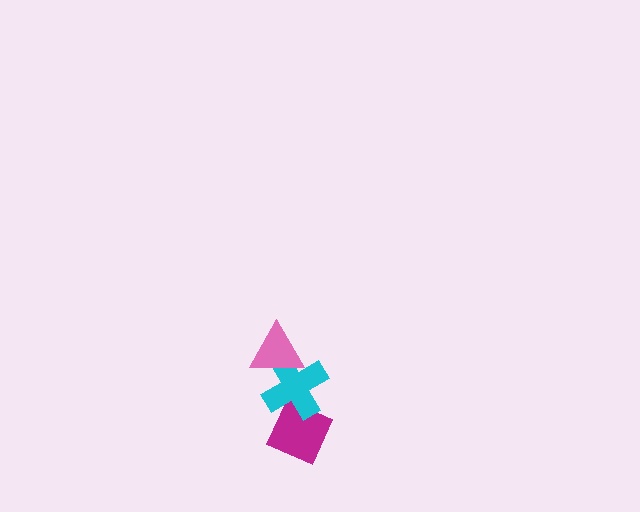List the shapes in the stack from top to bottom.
From top to bottom: the pink triangle, the cyan cross, the magenta diamond.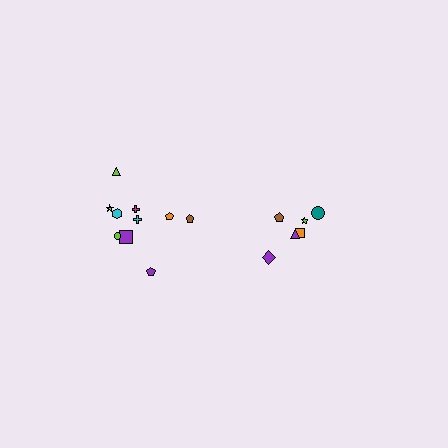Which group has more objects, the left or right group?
The left group.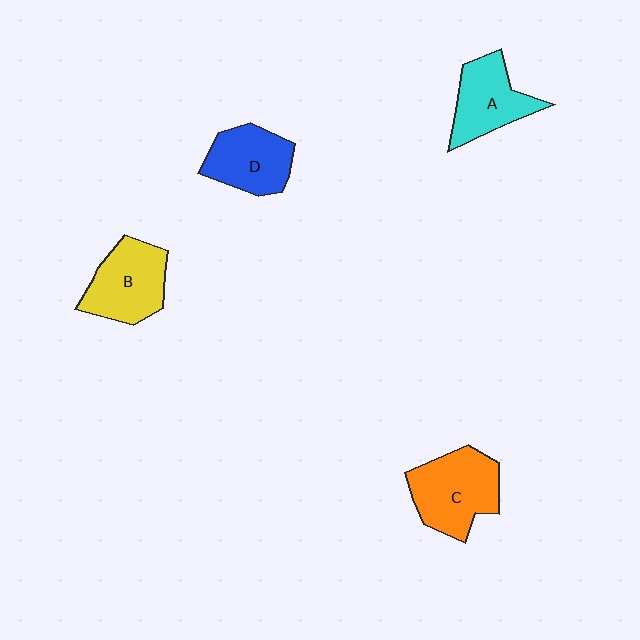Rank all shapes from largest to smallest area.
From largest to smallest: C (orange), B (yellow), A (cyan), D (blue).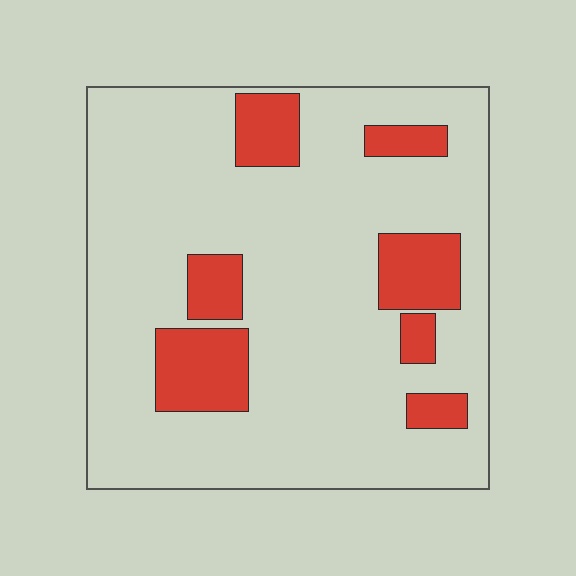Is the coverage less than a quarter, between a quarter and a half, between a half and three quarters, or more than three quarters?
Less than a quarter.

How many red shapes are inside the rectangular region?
7.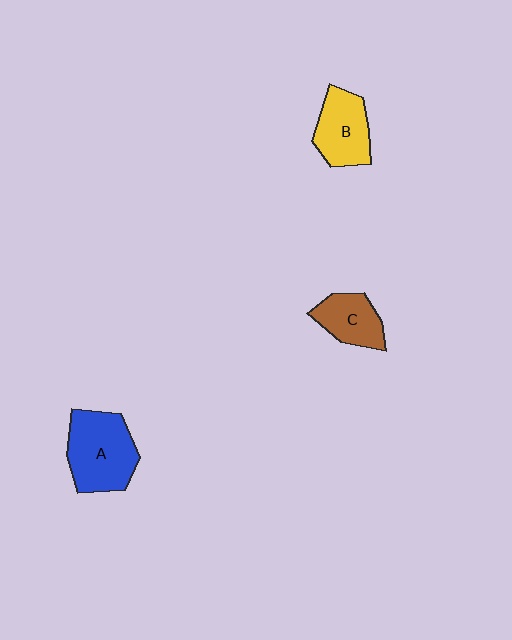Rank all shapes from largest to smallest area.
From largest to smallest: A (blue), B (yellow), C (brown).